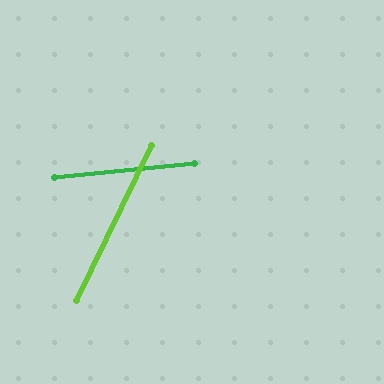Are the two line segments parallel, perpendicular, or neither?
Neither parallel nor perpendicular — they differ by about 58°.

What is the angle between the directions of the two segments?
Approximately 58 degrees.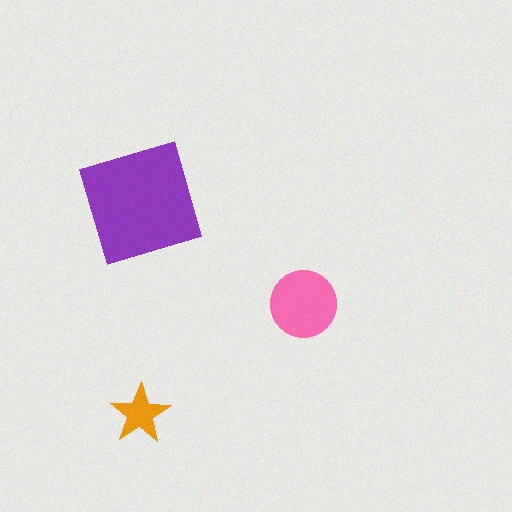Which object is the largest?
The purple square.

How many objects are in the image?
There are 3 objects in the image.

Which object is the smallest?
The orange star.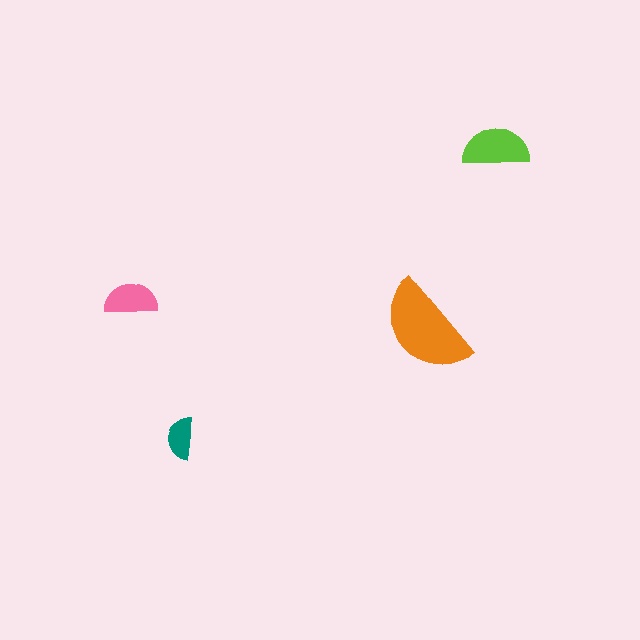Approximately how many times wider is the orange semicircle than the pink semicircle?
About 2 times wider.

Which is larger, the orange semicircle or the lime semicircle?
The orange one.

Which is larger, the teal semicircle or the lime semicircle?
The lime one.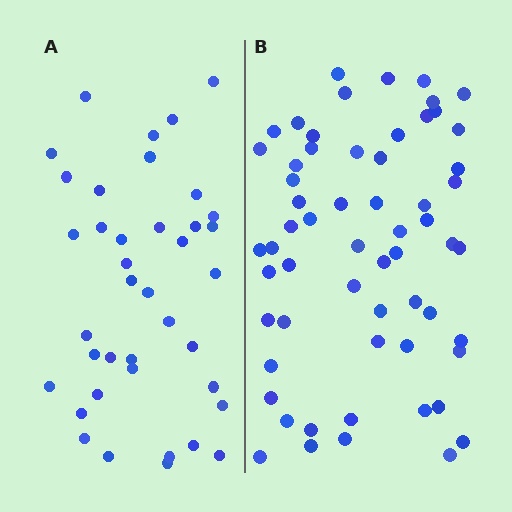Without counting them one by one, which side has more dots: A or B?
Region B (the right region) has more dots.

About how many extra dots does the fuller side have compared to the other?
Region B has approximately 20 more dots than region A.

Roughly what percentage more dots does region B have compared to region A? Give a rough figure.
About 55% more.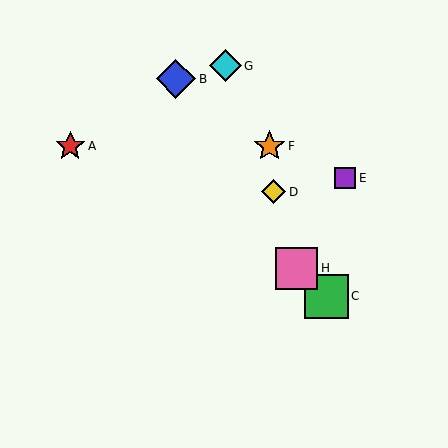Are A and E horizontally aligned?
No, A is at y≈146 and E is at y≈178.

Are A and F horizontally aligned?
Yes, both are at y≈146.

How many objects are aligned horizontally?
2 objects (A, F) are aligned horizontally.